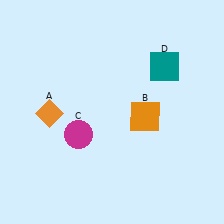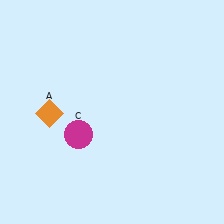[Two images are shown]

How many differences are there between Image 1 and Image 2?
There are 2 differences between the two images.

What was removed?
The orange square (B), the teal square (D) were removed in Image 2.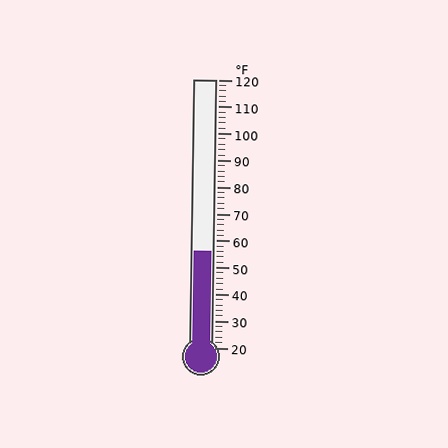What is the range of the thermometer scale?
The thermometer scale ranges from 20°F to 120°F.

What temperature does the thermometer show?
The thermometer shows approximately 56°F.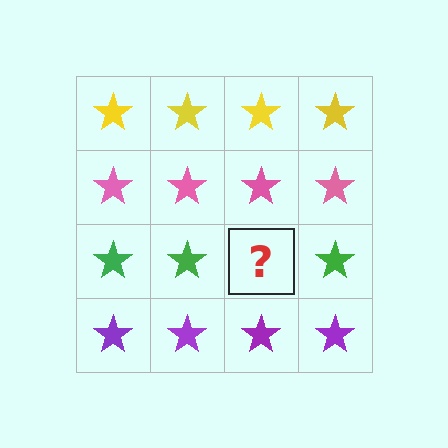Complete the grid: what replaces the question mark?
The question mark should be replaced with a green star.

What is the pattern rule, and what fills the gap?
The rule is that each row has a consistent color. The gap should be filled with a green star.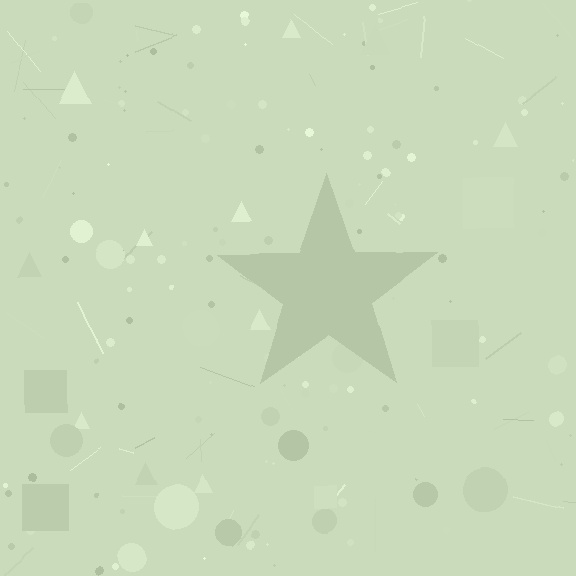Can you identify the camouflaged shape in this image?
The camouflaged shape is a star.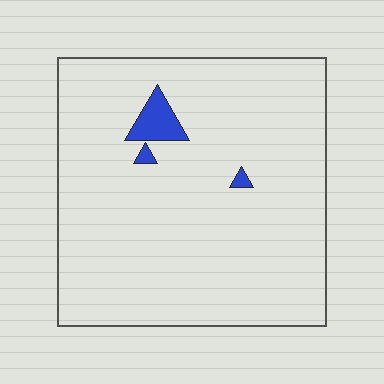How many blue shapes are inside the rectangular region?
3.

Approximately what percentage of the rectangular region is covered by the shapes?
Approximately 5%.